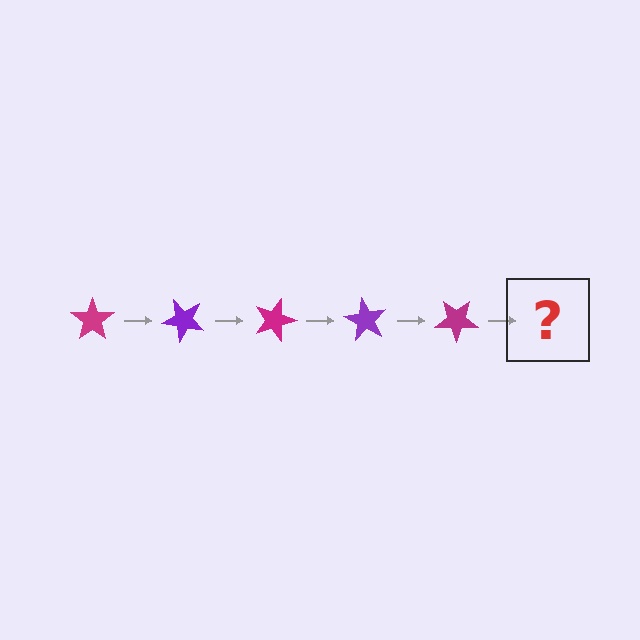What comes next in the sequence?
The next element should be a purple star, rotated 225 degrees from the start.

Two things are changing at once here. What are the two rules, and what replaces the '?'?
The two rules are that it rotates 45 degrees each step and the color cycles through magenta and purple. The '?' should be a purple star, rotated 225 degrees from the start.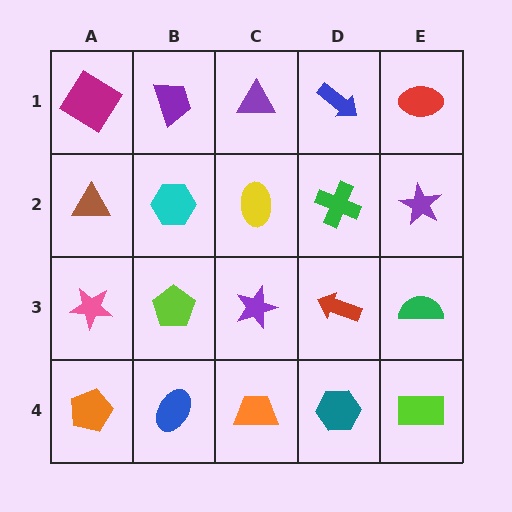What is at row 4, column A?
An orange pentagon.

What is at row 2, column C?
A yellow ellipse.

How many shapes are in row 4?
5 shapes.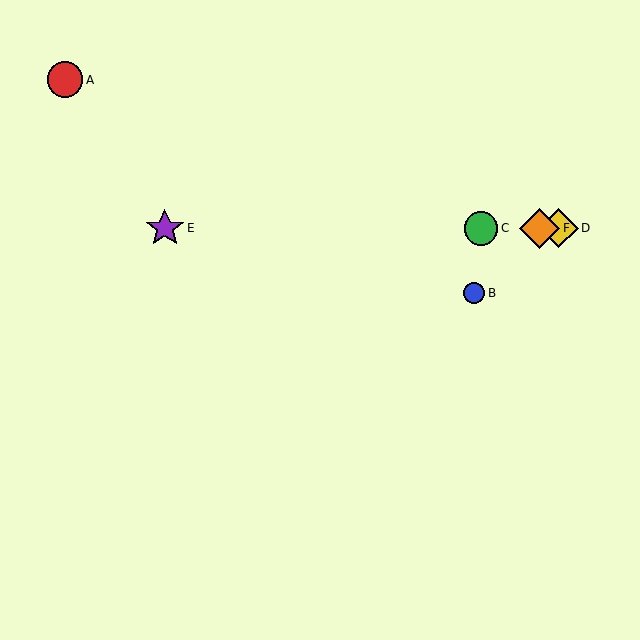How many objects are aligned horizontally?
4 objects (C, D, E, F) are aligned horizontally.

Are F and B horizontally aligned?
No, F is at y≈228 and B is at y≈293.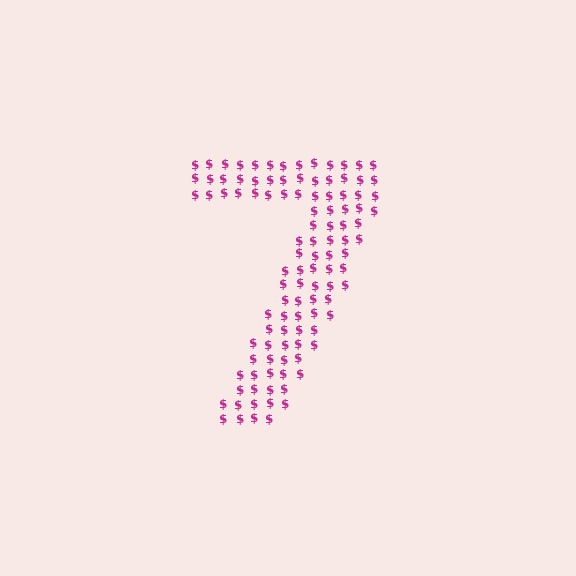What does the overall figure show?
The overall figure shows the digit 7.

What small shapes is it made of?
It is made of small dollar signs.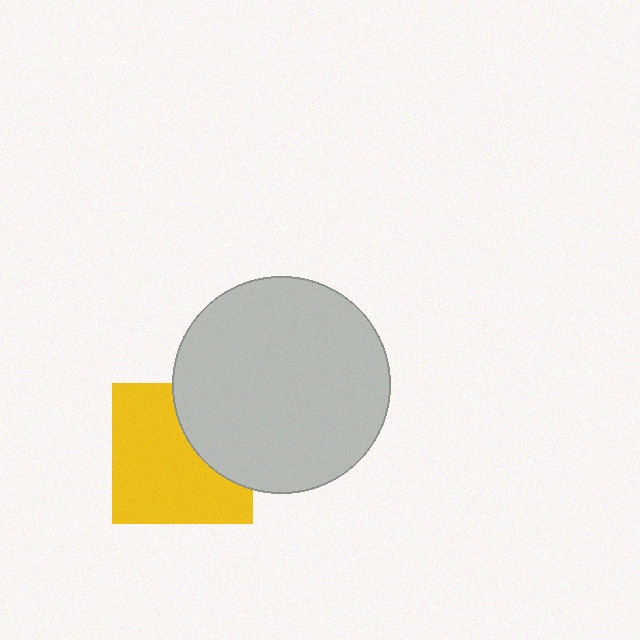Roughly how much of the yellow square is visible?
Most of it is visible (roughly 68%).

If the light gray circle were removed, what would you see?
You would see the complete yellow square.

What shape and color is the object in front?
The object in front is a light gray circle.